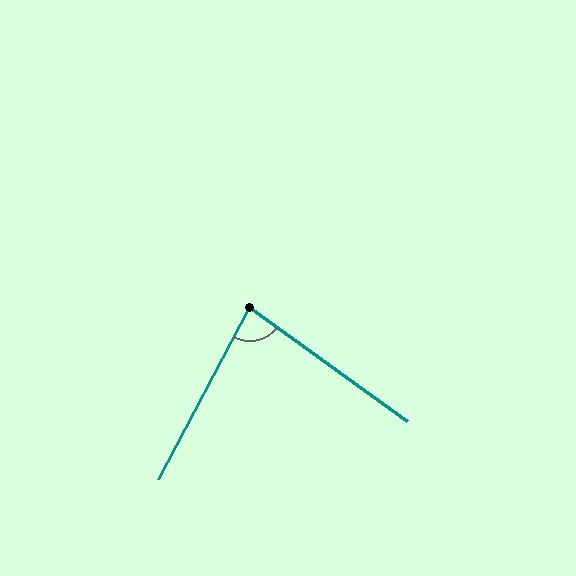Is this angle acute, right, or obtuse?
It is acute.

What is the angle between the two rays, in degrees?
Approximately 82 degrees.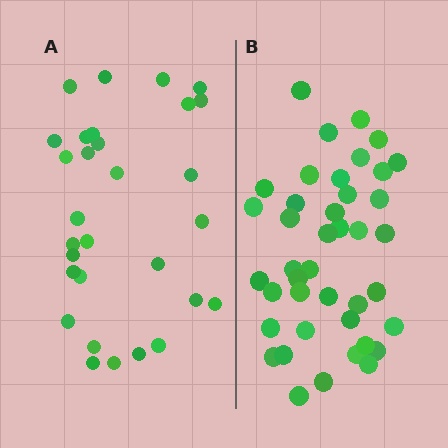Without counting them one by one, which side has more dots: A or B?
Region B (the right region) has more dots.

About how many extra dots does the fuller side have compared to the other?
Region B has roughly 12 or so more dots than region A.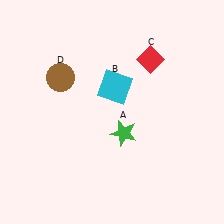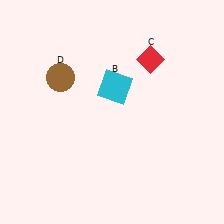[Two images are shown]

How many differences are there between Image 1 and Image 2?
There is 1 difference between the two images.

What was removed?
The green star (A) was removed in Image 2.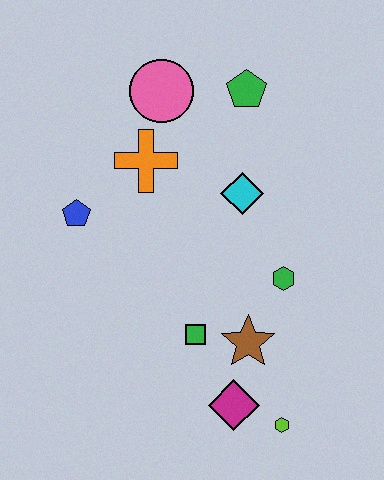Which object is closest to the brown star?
The green square is closest to the brown star.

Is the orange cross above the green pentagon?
No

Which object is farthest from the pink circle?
The lime hexagon is farthest from the pink circle.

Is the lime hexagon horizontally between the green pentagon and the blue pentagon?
No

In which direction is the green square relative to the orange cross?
The green square is below the orange cross.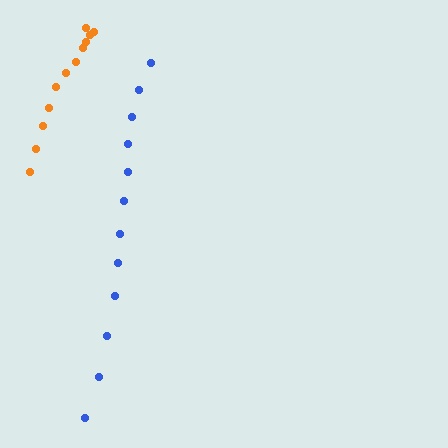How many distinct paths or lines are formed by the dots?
There are 2 distinct paths.